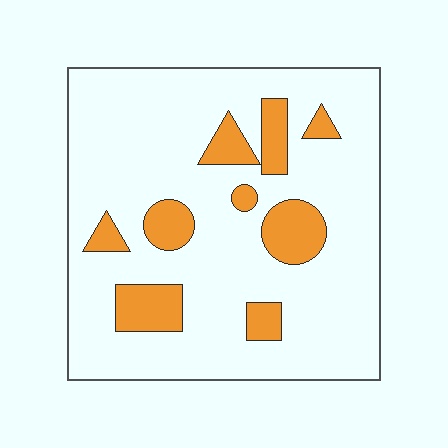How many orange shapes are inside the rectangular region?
9.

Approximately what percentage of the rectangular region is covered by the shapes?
Approximately 15%.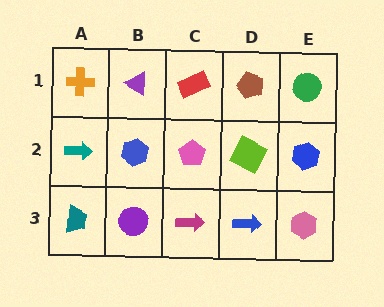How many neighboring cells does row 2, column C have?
4.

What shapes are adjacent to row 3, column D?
A lime square (row 2, column D), a magenta arrow (row 3, column C), a pink hexagon (row 3, column E).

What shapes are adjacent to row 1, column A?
A teal arrow (row 2, column A), a purple triangle (row 1, column B).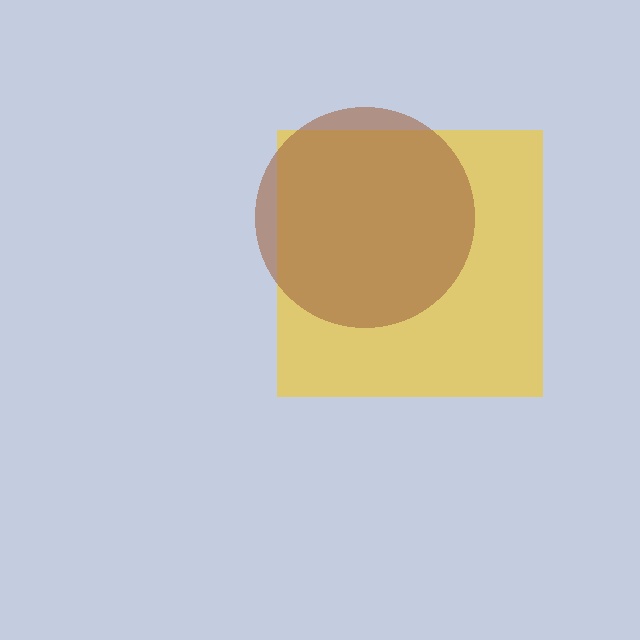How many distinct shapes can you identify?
There are 2 distinct shapes: a yellow square, a brown circle.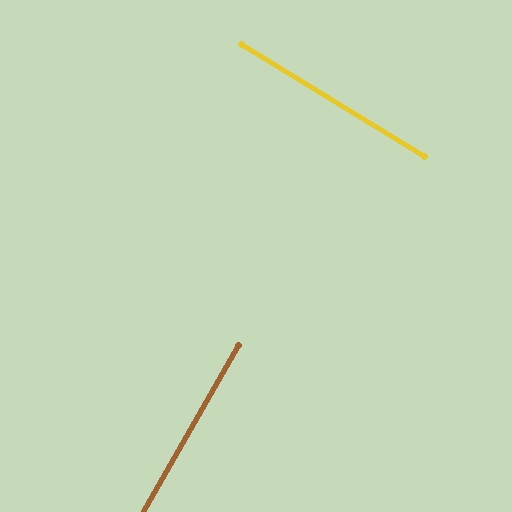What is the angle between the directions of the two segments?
Approximately 88 degrees.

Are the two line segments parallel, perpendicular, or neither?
Perpendicular — they meet at approximately 88°.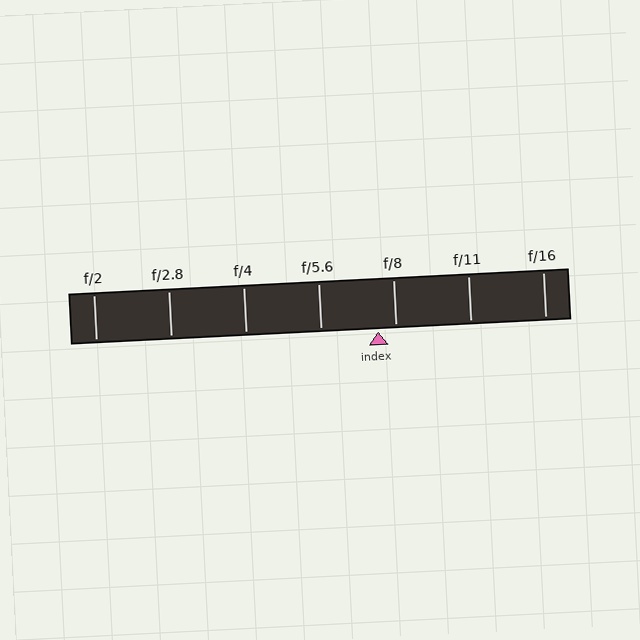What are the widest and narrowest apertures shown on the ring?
The widest aperture shown is f/2 and the narrowest is f/16.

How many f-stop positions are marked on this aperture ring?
There are 7 f-stop positions marked.